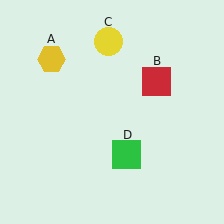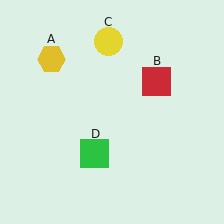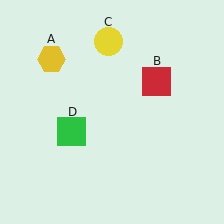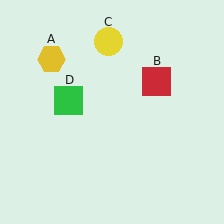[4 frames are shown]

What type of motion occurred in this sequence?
The green square (object D) rotated clockwise around the center of the scene.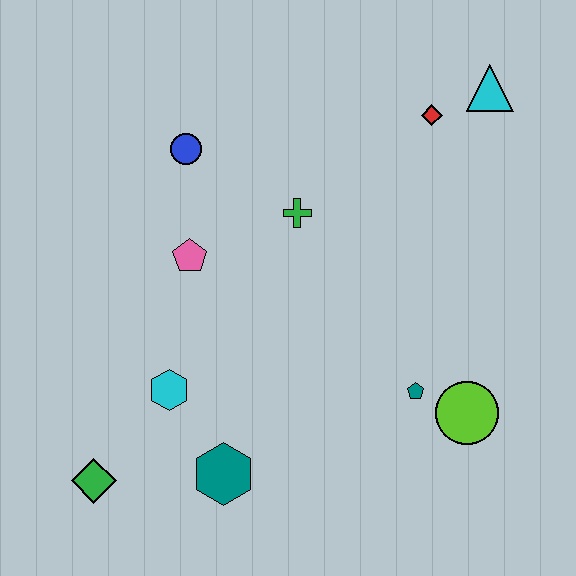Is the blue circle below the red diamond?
Yes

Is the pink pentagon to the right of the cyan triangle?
No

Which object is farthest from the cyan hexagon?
The cyan triangle is farthest from the cyan hexagon.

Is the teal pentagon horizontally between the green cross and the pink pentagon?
No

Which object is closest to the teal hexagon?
The cyan hexagon is closest to the teal hexagon.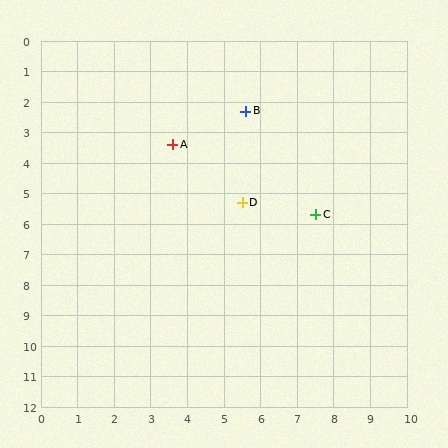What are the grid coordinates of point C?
Point C is at approximately (7.5, 5.7).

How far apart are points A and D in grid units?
Points A and D are about 2.7 grid units apart.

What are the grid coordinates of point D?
Point D is at approximately (5.5, 5.3).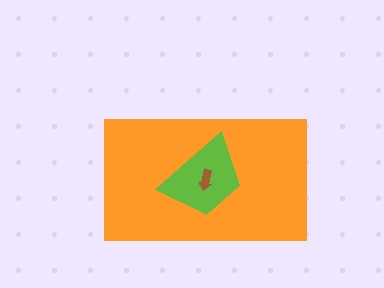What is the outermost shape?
The orange rectangle.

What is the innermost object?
The brown arrow.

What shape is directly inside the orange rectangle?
The lime trapezoid.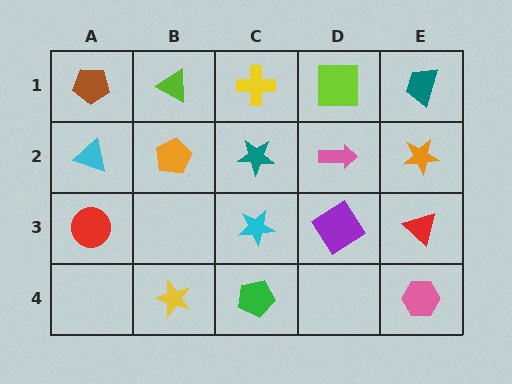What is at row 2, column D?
A pink arrow.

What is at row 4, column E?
A pink hexagon.